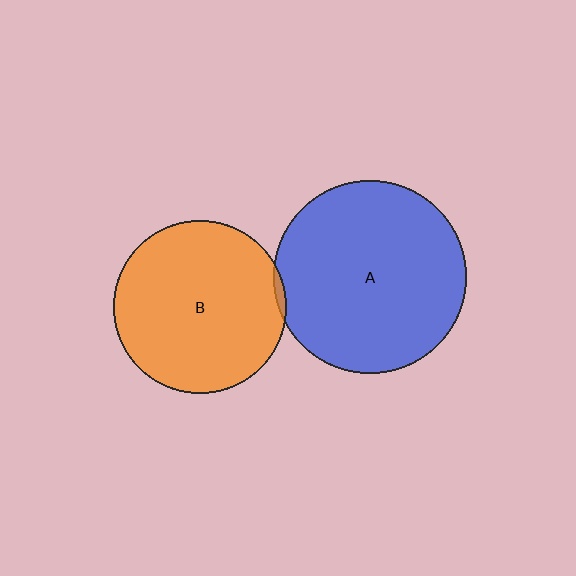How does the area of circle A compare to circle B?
Approximately 1.2 times.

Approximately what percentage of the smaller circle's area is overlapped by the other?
Approximately 5%.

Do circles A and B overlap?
Yes.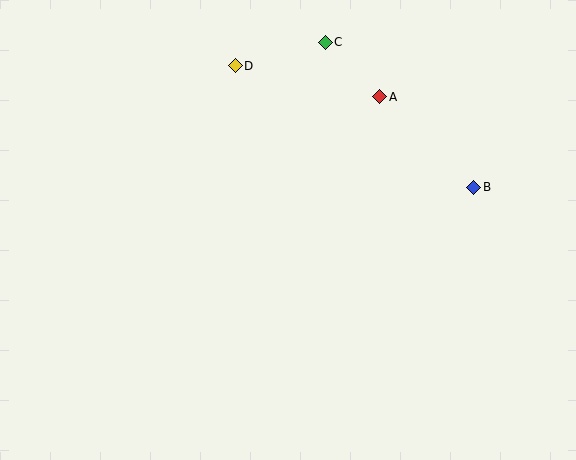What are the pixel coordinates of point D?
Point D is at (235, 66).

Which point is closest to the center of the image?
Point A at (380, 97) is closest to the center.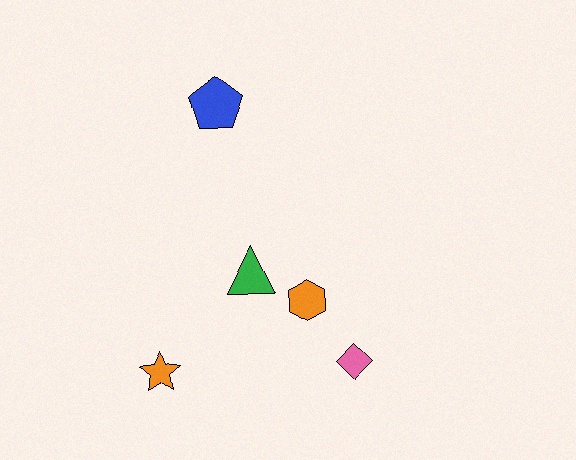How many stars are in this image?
There is 1 star.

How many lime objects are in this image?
There are no lime objects.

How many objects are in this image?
There are 5 objects.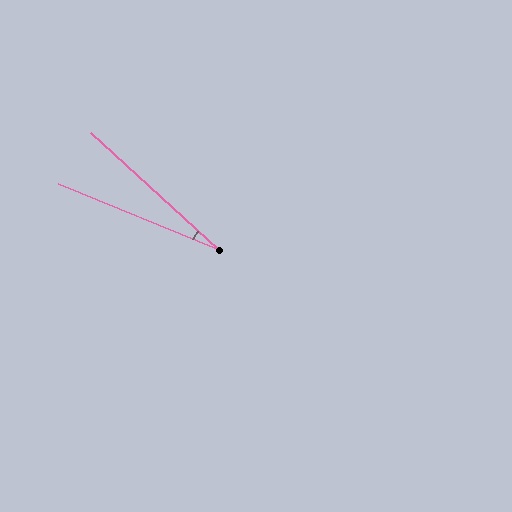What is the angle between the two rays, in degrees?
Approximately 20 degrees.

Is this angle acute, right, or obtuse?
It is acute.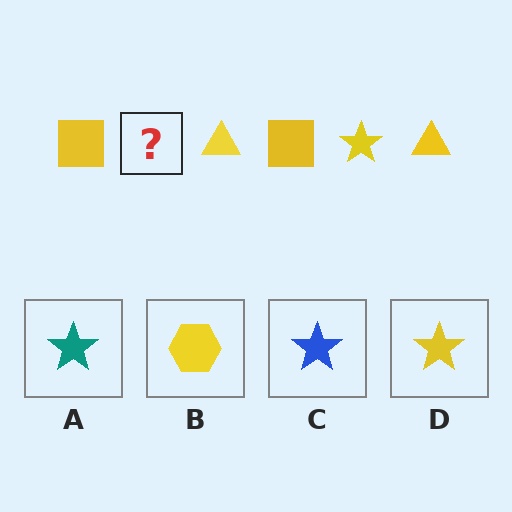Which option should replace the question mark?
Option D.